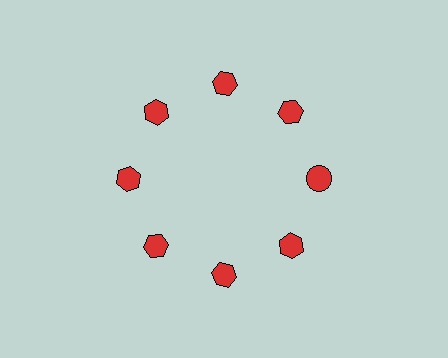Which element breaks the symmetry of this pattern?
The red circle at roughly the 3 o'clock position breaks the symmetry. All other shapes are red hexagons.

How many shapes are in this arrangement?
There are 8 shapes arranged in a ring pattern.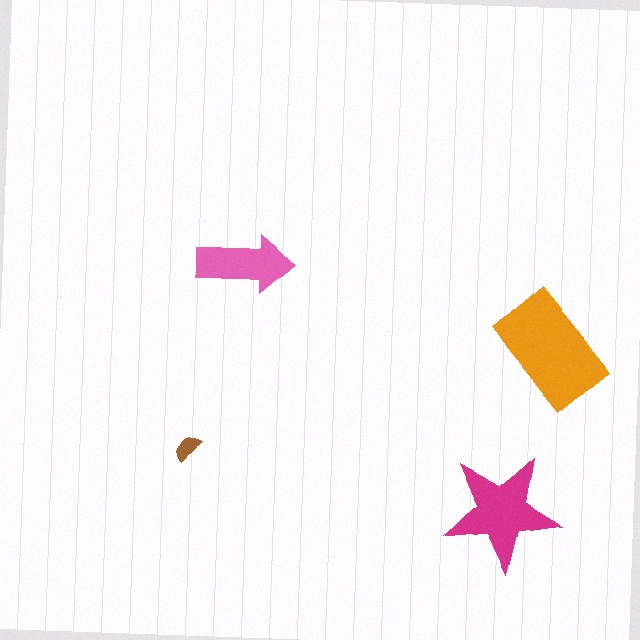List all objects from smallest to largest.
The brown semicircle, the pink arrow, the magenta star, the orange rectangle.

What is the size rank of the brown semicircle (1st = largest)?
4th.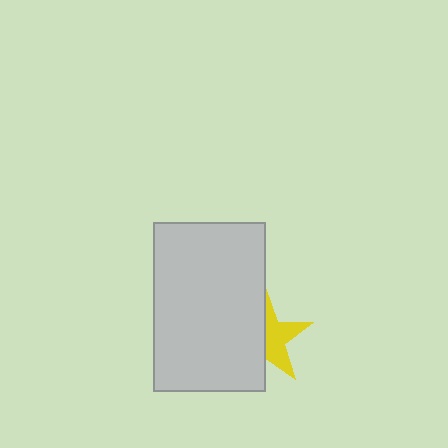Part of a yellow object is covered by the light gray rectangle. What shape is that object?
It is a star.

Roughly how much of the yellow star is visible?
About half of it is visible (roughly 49%).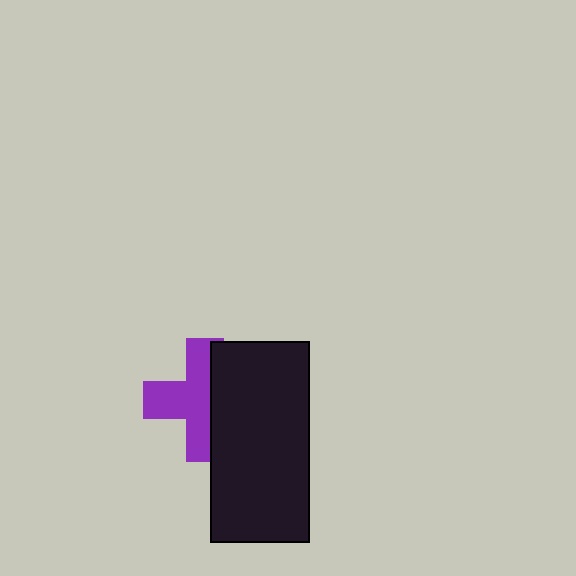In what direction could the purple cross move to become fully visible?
The purple cross could move left. That would shift it out from behind the black rectangle entirely.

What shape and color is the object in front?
The object in front is a black rectangle.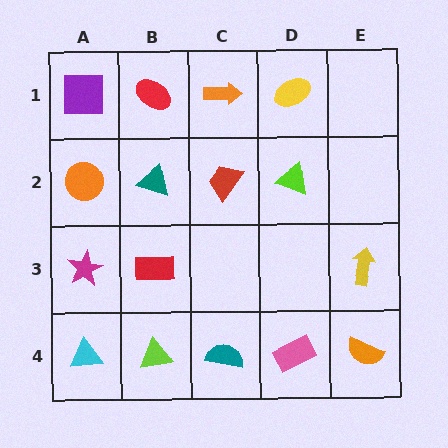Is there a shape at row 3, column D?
No, that cell is empty.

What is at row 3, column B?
A red rectangle.